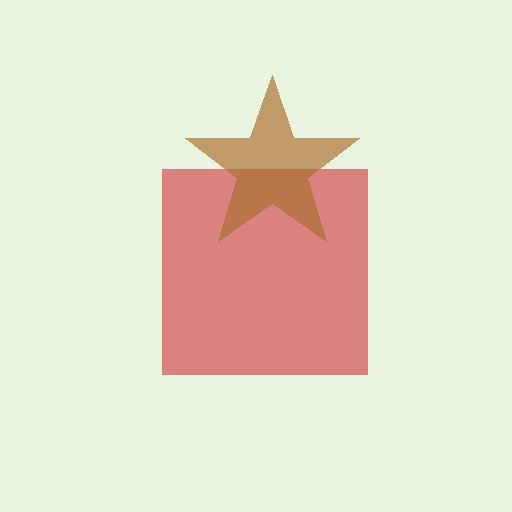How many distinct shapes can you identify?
There are 2 distinct shapes: a red square, a brown star.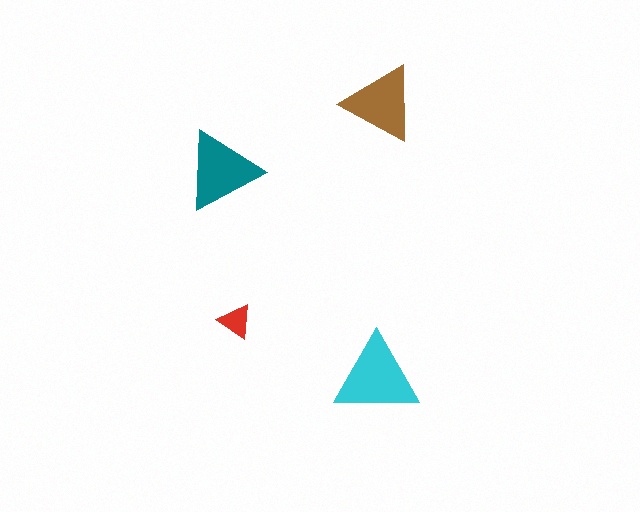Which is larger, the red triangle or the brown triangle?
The brown one.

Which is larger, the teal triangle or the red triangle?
The teal one.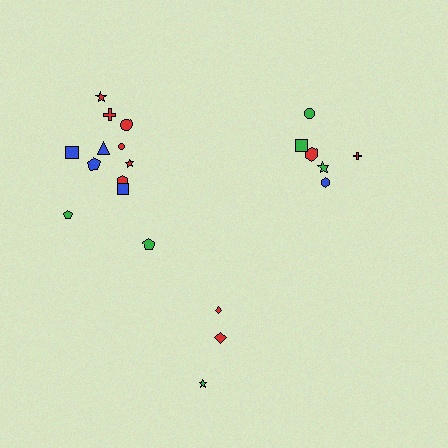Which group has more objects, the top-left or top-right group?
The top-left group.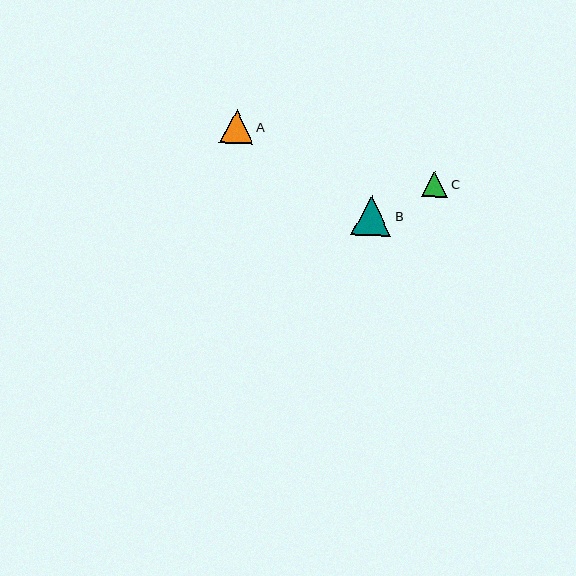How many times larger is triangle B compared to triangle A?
Triangle B is approximately 1.2 times the size of triangle A.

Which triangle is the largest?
Triangle B is the largest with a size of approximately 40 pixels.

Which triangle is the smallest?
Triangle C is the smallest with a size of approximately 26 pixels.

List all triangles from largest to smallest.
From largest to smallest: B, A, C.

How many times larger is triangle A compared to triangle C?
Triangle A is approximately 1.3 times the size of triangle C.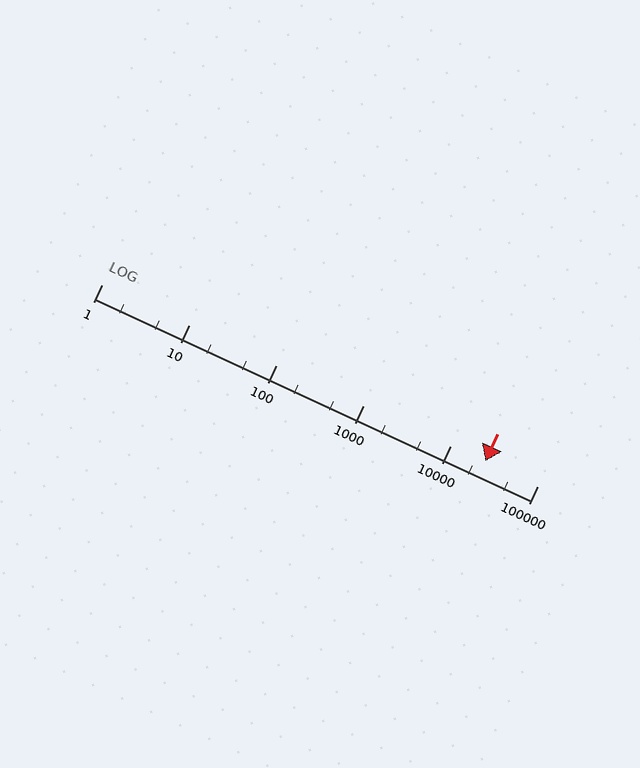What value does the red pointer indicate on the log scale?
The pointer indicates approximately 25000.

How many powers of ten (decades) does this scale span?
The scale spans 5 decades, from 1 to 100000.